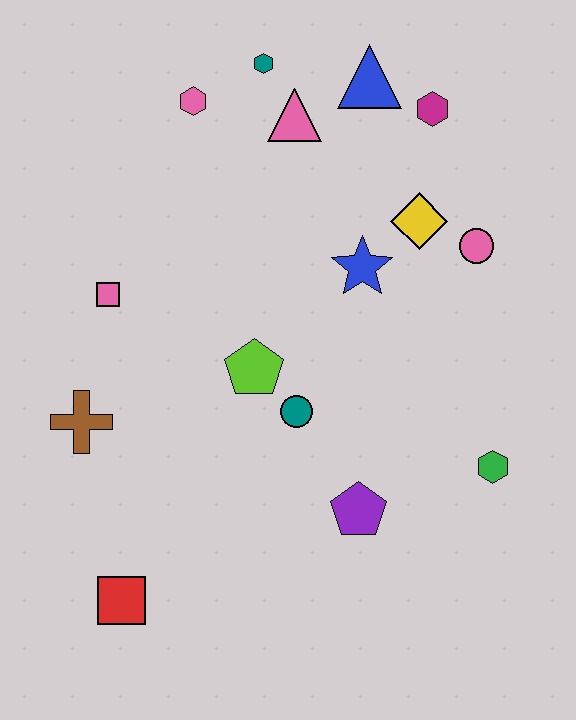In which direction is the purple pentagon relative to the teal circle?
The purple pentagon is below the teal circle.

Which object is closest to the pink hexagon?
The teal hexagon is closest to the pink hexagon.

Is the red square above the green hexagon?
No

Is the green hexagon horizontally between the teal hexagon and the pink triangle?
No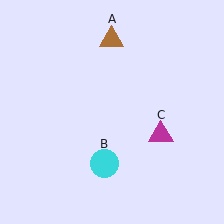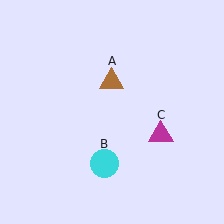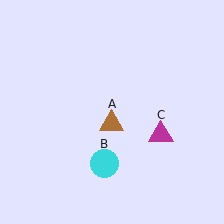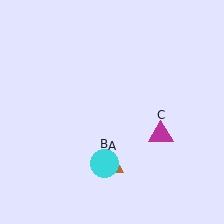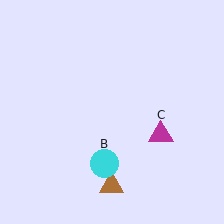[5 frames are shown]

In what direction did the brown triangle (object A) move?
The brown triangle (object A) moved down.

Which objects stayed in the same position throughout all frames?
Cyan circle (object B) and magenta triangle (object C) remained stationary.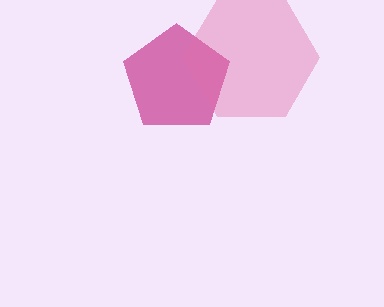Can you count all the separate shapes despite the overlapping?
Yes, there are 2 separate shapes.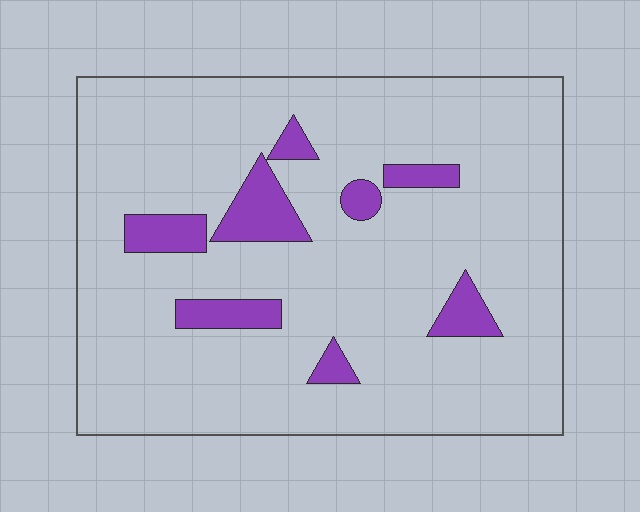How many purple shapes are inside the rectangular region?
8.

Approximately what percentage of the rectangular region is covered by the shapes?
Approximately 10%.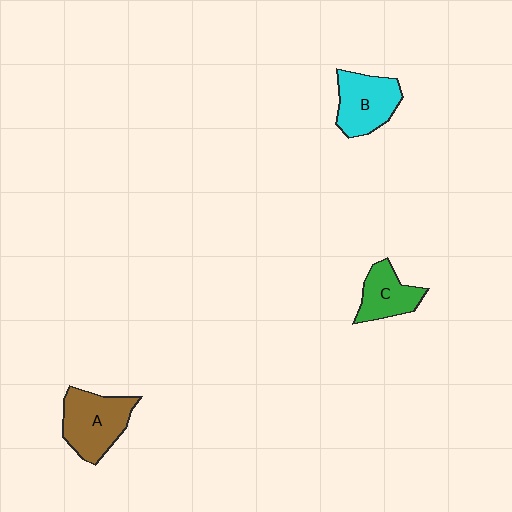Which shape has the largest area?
Shape A (brown).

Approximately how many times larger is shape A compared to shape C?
Approximately 1.5 times.